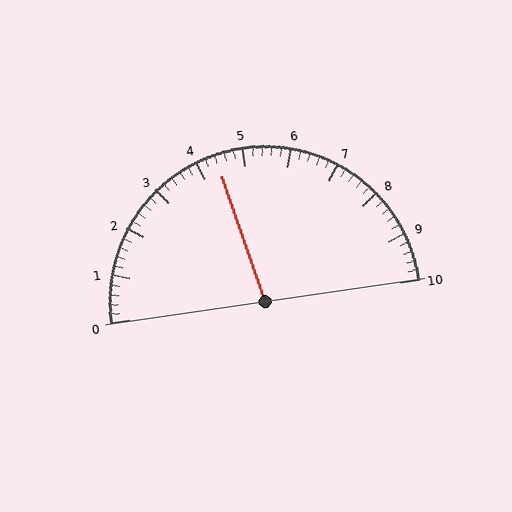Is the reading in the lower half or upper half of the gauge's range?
The reading is in the lower half of the range (0 to 10).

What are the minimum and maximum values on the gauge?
The gauge ranges from 0 to 10.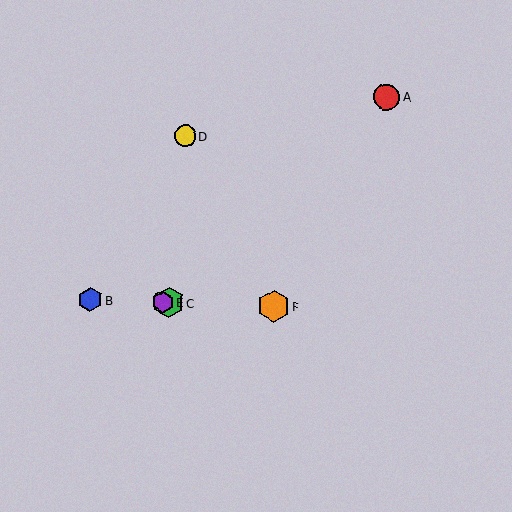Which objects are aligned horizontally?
Objects B, C, E, F are aligned horizontally.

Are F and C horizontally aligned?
Yes, both are at y≈306.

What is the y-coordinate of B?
Object B is at y≈300.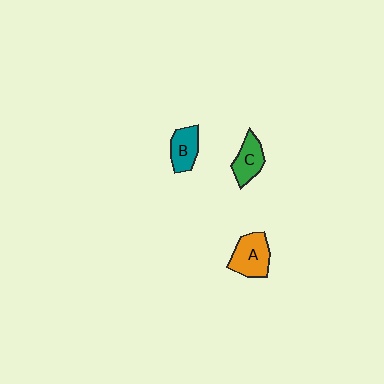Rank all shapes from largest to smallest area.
From largest to smallest: A (orange), C (green), B (teal).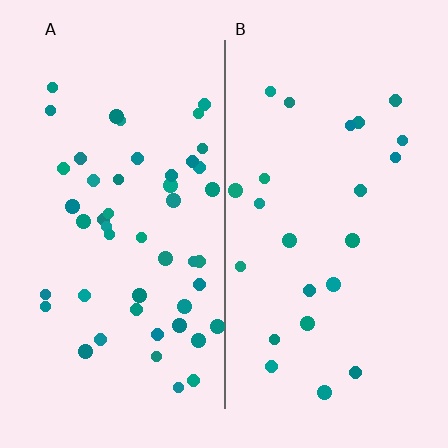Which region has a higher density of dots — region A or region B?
A (the left).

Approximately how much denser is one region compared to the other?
Approximately 2.1× — region A over region B.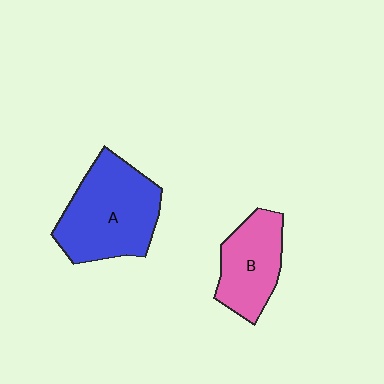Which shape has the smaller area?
Shape B (pink).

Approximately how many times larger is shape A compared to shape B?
Approximately 1.5 times.